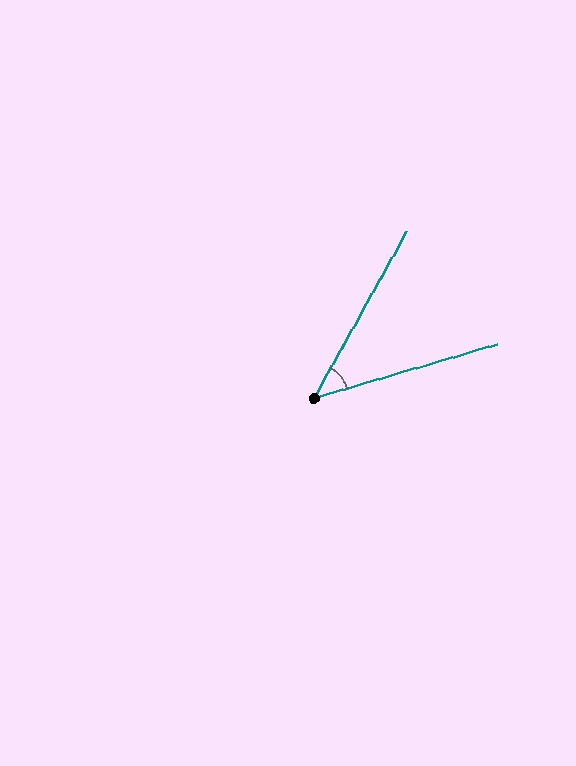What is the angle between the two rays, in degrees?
Approximately 44 degrees.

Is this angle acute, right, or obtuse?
It is acute.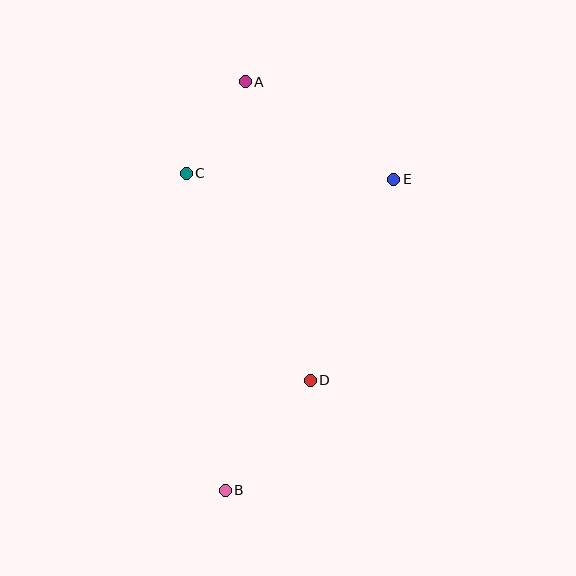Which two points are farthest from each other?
Points A and B are farthest from each other.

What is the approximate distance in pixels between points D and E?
The distance between D and E is approximately 217 pixels.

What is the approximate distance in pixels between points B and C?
The distance between B and C is approximately 320 pixels.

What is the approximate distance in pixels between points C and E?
The distance between C and E is approximately 208 pixels.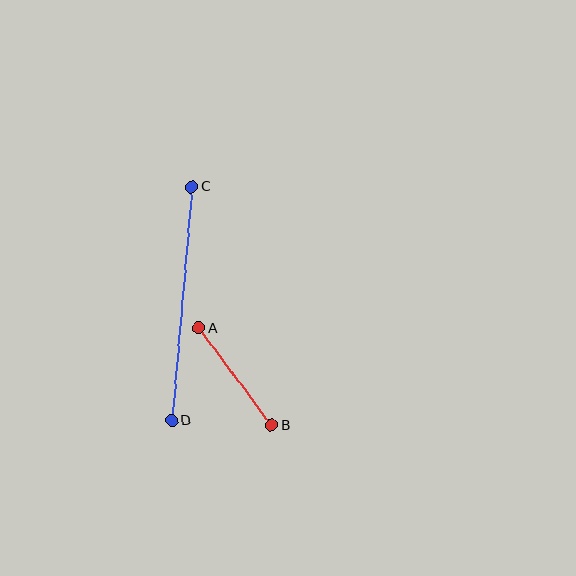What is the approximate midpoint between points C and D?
The midpoint is at approximately (182, 304) pixels.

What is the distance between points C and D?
The distance is approximately 235 pixels.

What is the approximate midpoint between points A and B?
The midpoint is at approximately (235, 377) pixels.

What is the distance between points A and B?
The distance is approximately 121 pixels.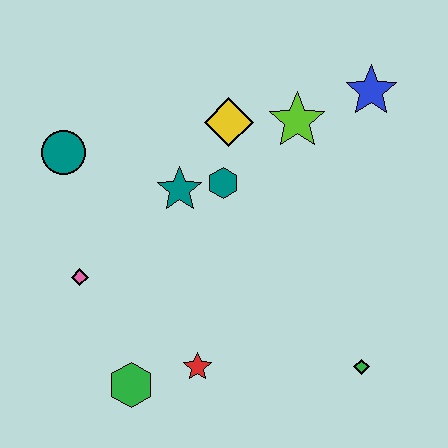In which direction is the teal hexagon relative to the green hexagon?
The teal hexagon is above the green hexagon.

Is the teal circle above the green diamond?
Yes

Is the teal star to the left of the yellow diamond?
Yes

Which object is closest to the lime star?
The yellow diamond is closest to the lime star.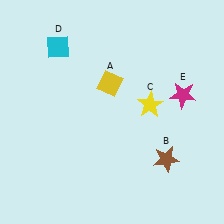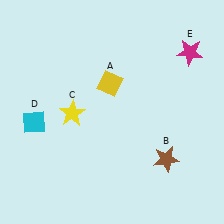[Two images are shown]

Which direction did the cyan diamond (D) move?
The cyan diamond (D) moved down.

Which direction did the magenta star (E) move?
The magenta star (E) moved up.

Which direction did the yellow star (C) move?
The yellow star (C) moved left.